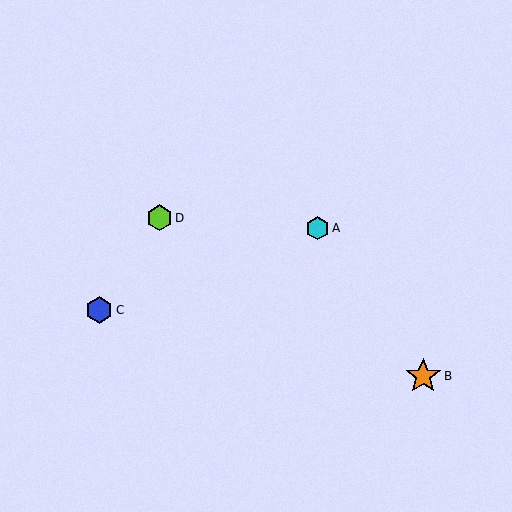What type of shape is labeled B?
Shape B is an orange star.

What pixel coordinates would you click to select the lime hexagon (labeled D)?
Click at (159, 218) to select the lime hexagon D.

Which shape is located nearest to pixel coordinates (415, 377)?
The orange star (labeled B) at (423, 376) is nearest to that location.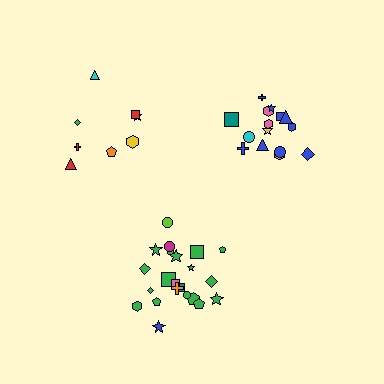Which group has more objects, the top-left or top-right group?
The top-right group.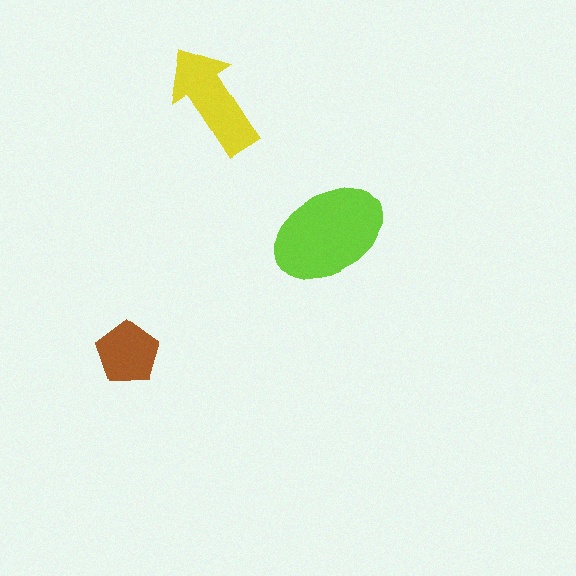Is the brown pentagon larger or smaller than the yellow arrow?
Smaller.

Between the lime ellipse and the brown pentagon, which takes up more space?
The lime ellipse.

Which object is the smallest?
The brown pentagon.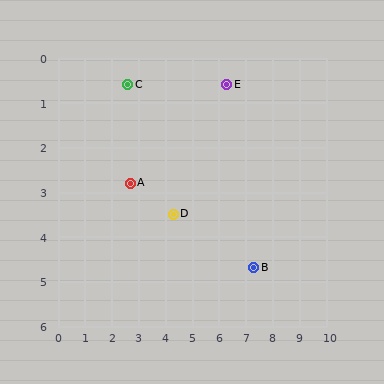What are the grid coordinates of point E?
Point E is at approximately (6.3, 0.6).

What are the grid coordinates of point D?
Point D is at approximately (4.3, 3.5).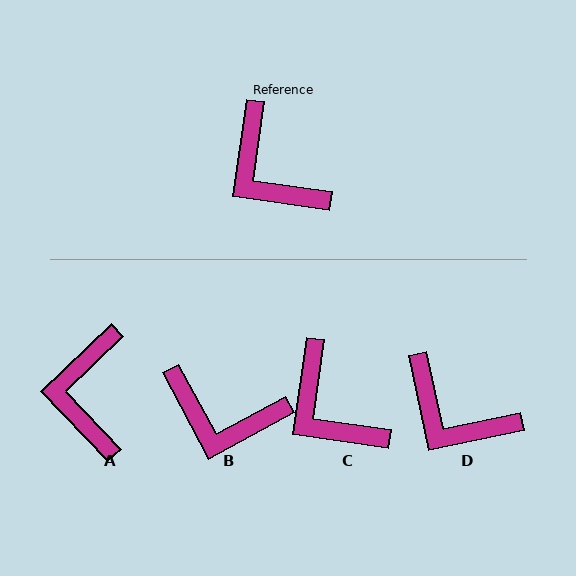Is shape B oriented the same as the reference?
No, it is off by about 37 degrees.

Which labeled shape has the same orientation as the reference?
C.